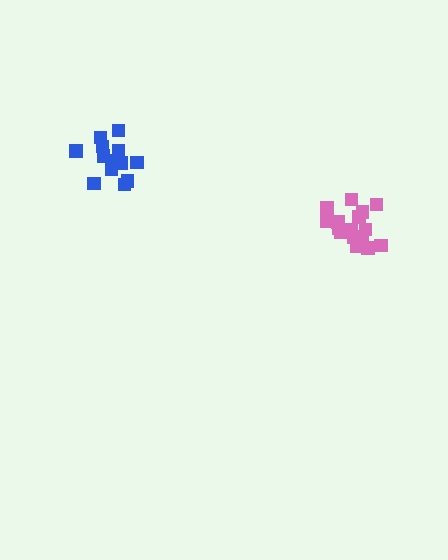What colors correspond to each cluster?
The clusters are colored: blue, pink.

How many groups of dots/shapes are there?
There are 2 groups.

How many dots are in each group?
Group 1: 14 dots, Group 2: 17 dots (31 total).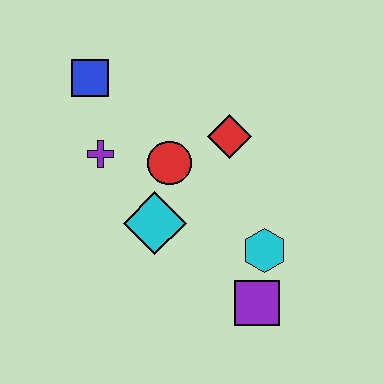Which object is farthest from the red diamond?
The purple square is farthest from the red diamond.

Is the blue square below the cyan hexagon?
No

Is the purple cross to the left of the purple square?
Yes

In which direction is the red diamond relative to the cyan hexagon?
The red diamond is above the cyan hexagon.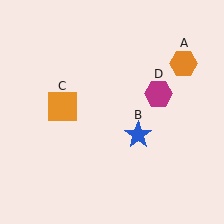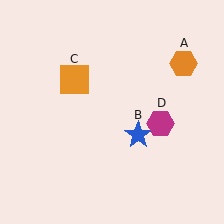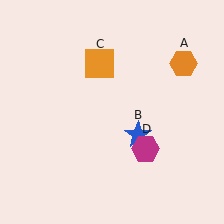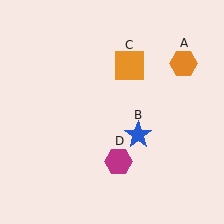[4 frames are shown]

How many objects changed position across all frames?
2 objects changed position: orange square (object C), magenta hexagon (object D).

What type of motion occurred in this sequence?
The orange square (object C), magenta hexagon (object D) rotated clockwise around the center of the scene.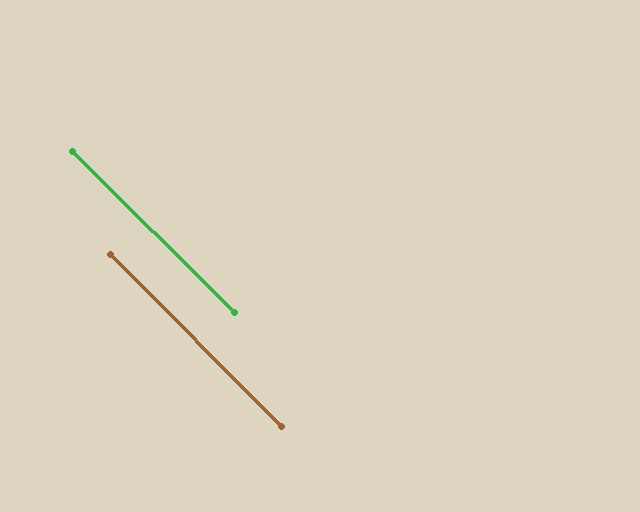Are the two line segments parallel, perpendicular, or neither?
Parallel — their directions differ by only 0.5°.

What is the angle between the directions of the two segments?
Approximately 1 degree.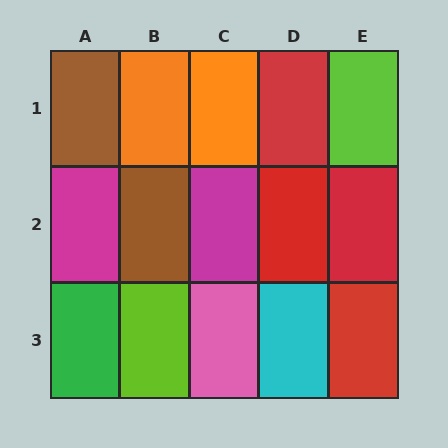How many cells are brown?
2 cells are brown.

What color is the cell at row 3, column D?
Cyan.